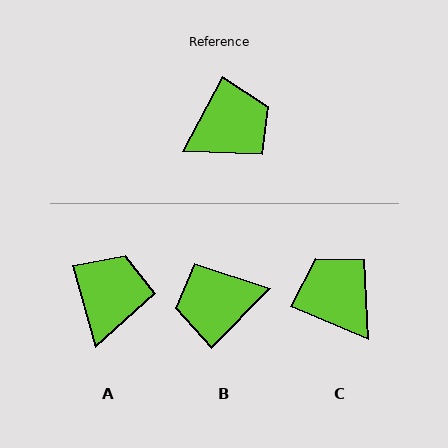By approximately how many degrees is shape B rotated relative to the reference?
Approximately 165 degrees counter-clockwise.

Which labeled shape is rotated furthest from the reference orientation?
B, about 165 degrees away.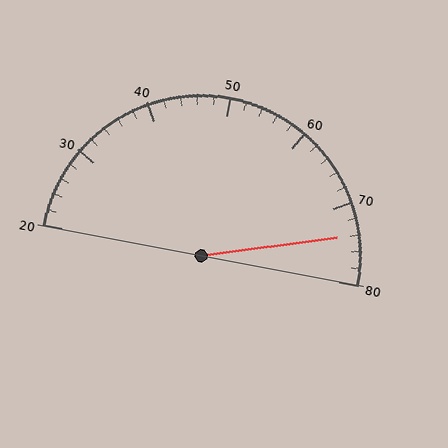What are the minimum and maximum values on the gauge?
The gauge ranges from 20 to 80.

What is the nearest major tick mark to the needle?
The nearest major tick mark is 70.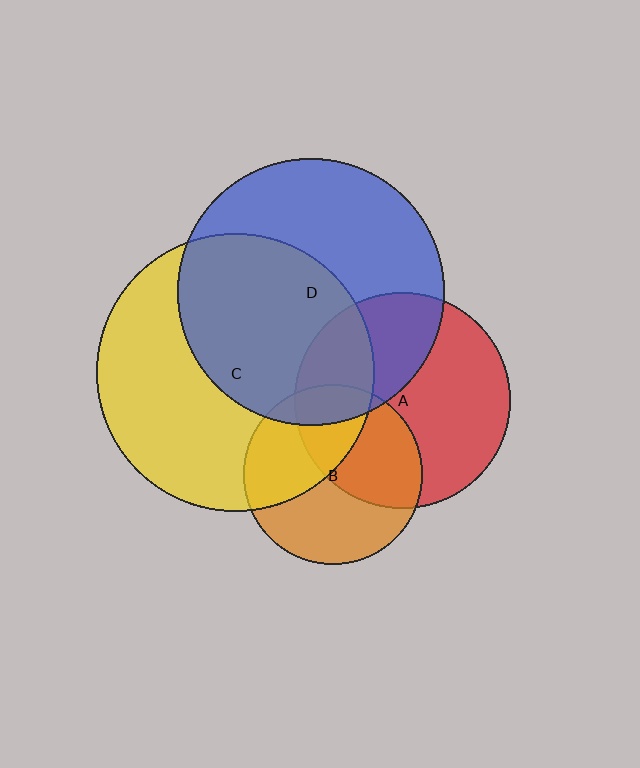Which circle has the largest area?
Circle C (yellow).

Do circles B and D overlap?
Yes.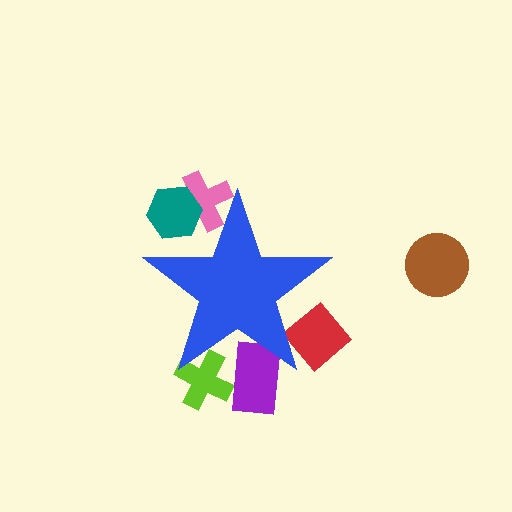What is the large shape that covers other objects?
A blue star.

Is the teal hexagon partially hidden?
Yes, the teal hexagon is partially hidden behind the blue star.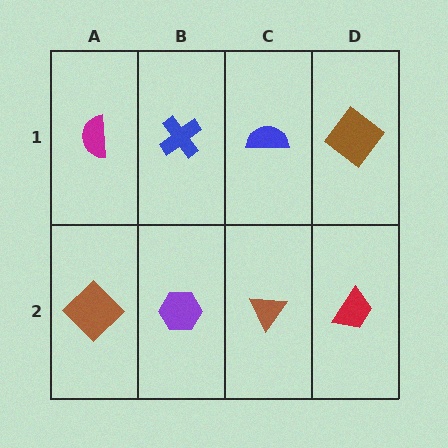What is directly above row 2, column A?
A magenta semicircle.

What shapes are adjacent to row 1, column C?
A brown triangle (row 2, column C), a blue cross (row 1, column B), a brown diamond (row 1, column D).